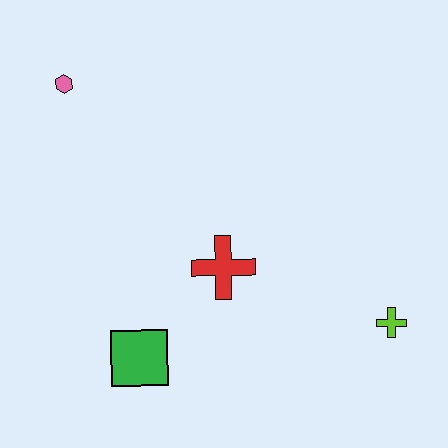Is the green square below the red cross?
Yes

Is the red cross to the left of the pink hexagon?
No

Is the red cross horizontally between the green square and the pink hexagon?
No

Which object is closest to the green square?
The red cross is closest to the green square.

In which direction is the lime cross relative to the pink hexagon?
The lime cross is to the right of the pink hexagon.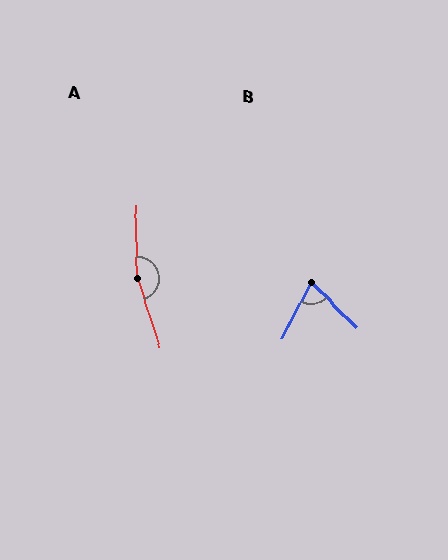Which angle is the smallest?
B, at approximately 72 degrees.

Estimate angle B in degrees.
Approximately 72 degrees.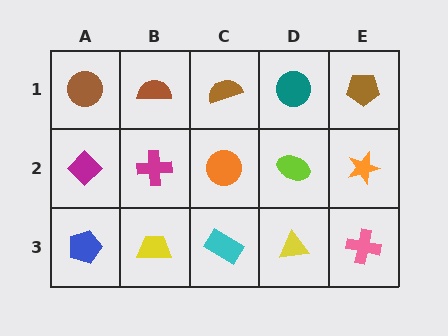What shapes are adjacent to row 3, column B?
A magenta cross (row 2, column B), a blue pentagon (row 3, column A), a cyan rectangle (row 3, column C).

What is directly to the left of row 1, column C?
A brown semicircle.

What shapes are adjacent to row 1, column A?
A magenta diamond (row 2, column A), a brown semicircle (row 1, column B).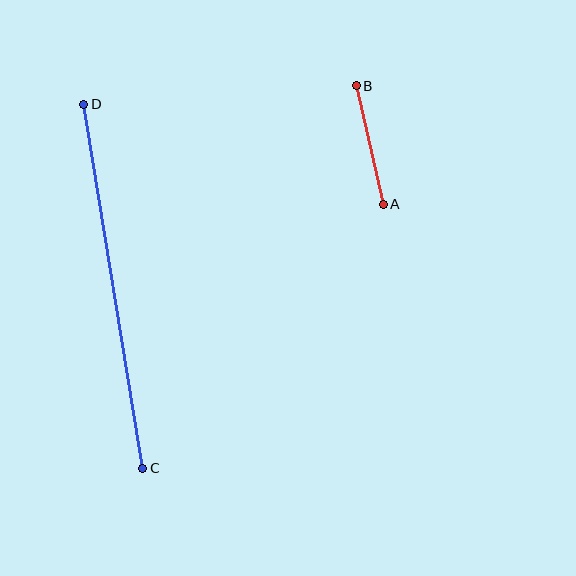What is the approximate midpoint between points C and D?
The midpoint is at approximately (113, 286) pixels.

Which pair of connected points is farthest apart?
Points C and D are farthest apart.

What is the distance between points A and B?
The distance is approximately 121 pixels.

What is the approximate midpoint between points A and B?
The midpoint is at approximately (370, 145) pixels.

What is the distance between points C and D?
The distance is approximately 369 pixels.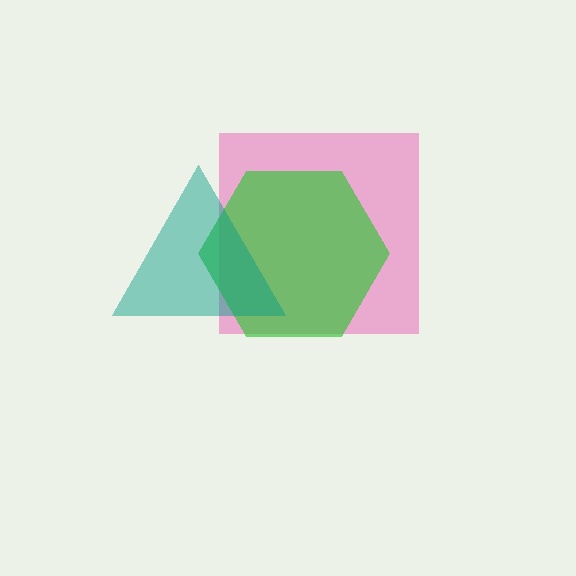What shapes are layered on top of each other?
The layered shapes are: a pink square, a green hexagon, a teal triangle.